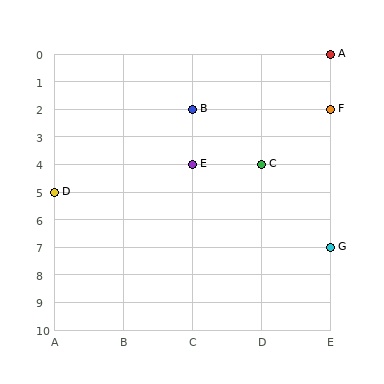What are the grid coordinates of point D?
Point D is at grid coordinates (A, 5).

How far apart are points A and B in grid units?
Points A and B are 2 columns and 2 rows apart (about 2.8 grid units diagonally).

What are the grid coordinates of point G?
Point G is at grid coordinates (E, 7).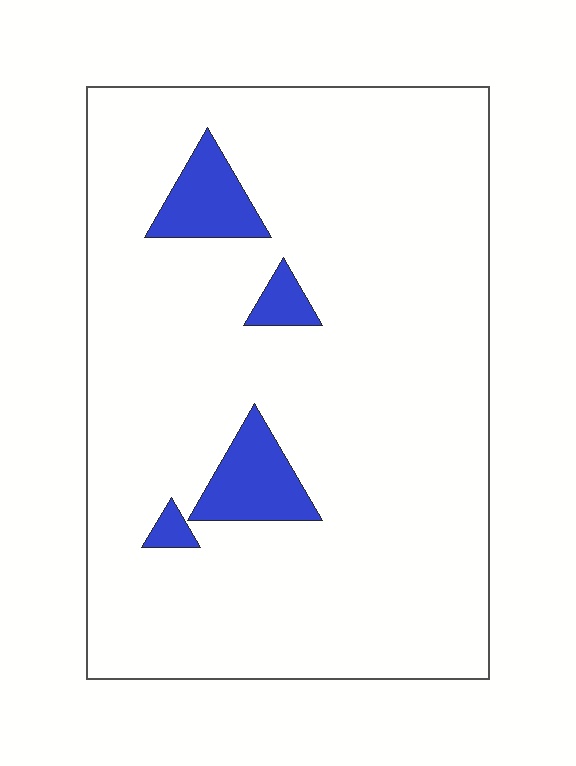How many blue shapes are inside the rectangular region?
4.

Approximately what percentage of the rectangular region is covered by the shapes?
Approximately 10%.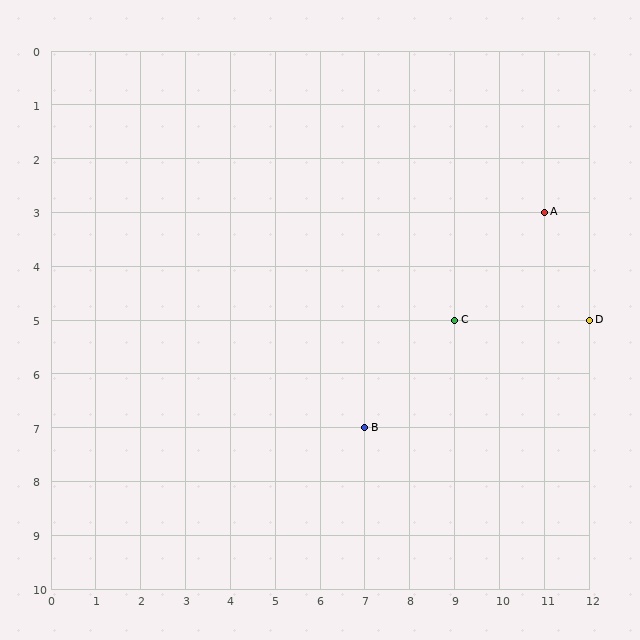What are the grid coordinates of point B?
Point B is at grid coordinates (7, 7).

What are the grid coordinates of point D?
Point D is at grid coordinates (12, 5).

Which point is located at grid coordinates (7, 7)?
Point B is at (7, 7).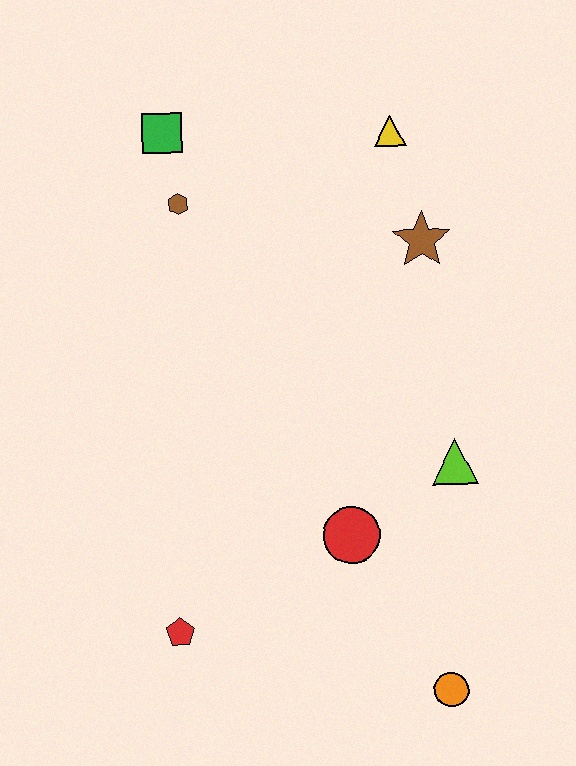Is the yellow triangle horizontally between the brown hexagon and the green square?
No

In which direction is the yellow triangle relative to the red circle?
The yellow triangle is above the red circle.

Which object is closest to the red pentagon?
The red circle is closest to the red pentagon.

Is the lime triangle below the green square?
Yes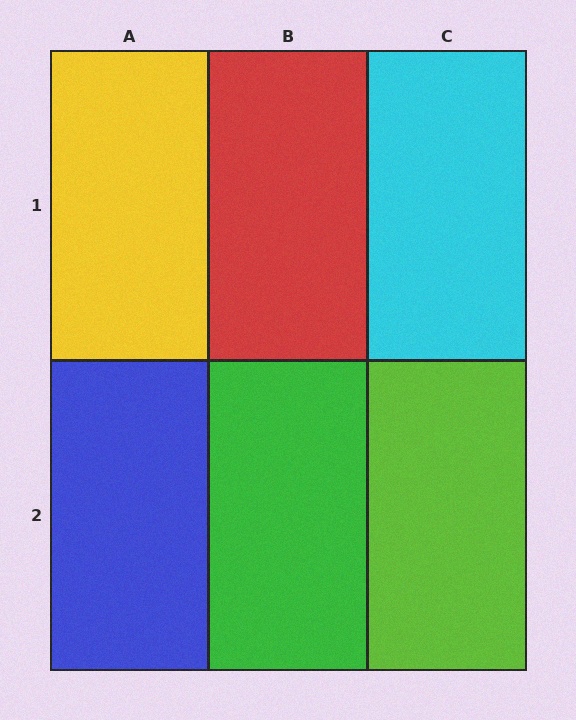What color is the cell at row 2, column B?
Green.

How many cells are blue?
1 cell is blue.